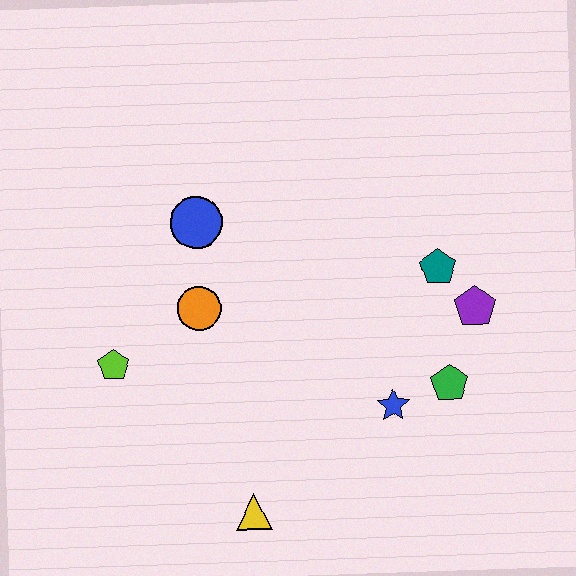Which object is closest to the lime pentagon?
The orange circle is closest to the lime pentagon.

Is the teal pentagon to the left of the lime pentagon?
No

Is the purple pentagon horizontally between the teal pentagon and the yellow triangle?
No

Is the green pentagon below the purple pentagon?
Yes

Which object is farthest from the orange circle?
The purple pentagon is farthest from the orange circle.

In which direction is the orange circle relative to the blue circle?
The orange circle is below the blue circle.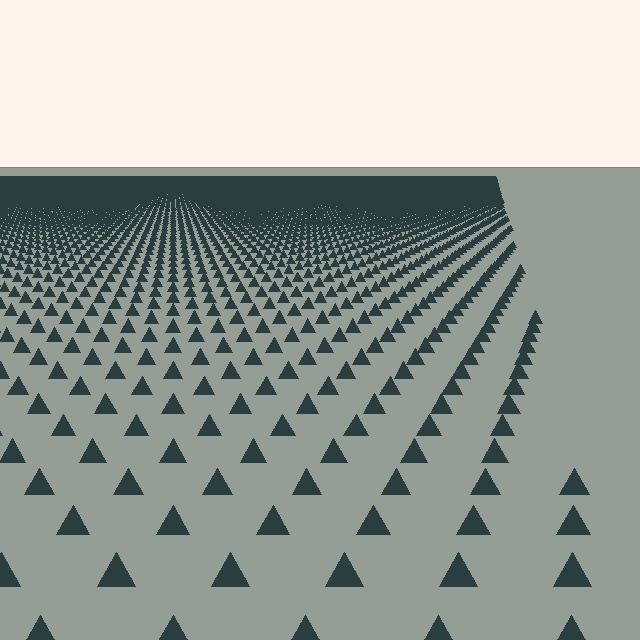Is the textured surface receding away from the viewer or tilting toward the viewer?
The surface is receding away from the viewer. Texture elements get smaller and denser toward the top.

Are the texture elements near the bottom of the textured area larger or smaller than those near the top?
Larger. Near the bottom, elements are closer to the viewer and appear at a bigger on-screen size.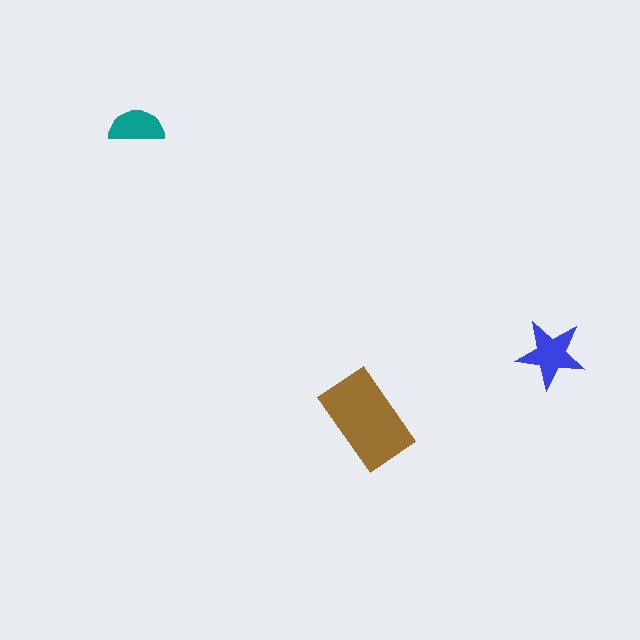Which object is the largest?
The brown rectangle.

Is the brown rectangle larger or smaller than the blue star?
Larger.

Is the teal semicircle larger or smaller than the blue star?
Smaller.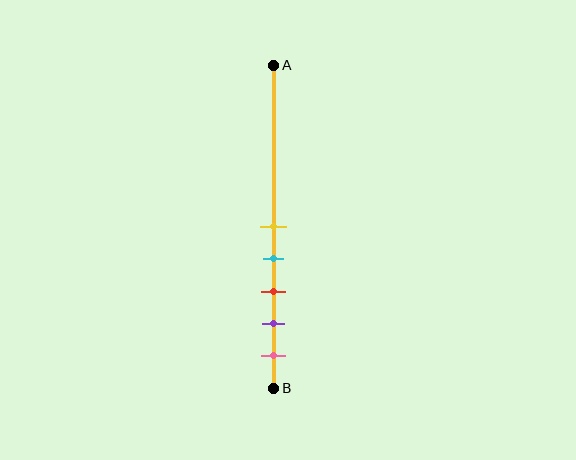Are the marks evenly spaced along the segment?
Yes, the marks are approximately evenly spaced.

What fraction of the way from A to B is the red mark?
The red mark is approximately 70% (0.7) of the way from A to B.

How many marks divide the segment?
There are 5 marks dividing the segment.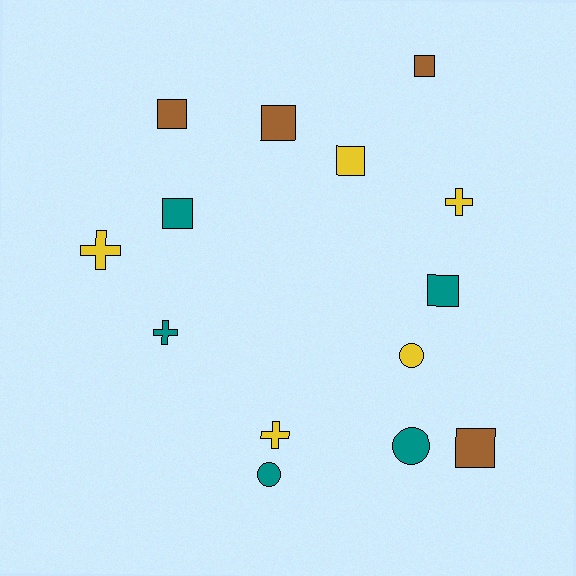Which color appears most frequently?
Teal, with 5 objects.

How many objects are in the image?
There are 14 objects.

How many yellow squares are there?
There is 1 yellow square.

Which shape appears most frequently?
Square, with 7 objects.